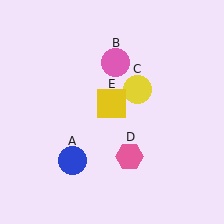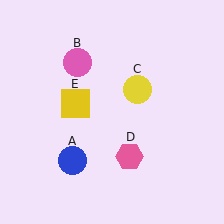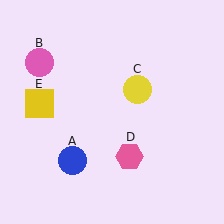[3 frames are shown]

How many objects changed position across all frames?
2 objects changed position: pink circle (object B), yellow square (object E).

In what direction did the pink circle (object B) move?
The pink circle (object B) moved left.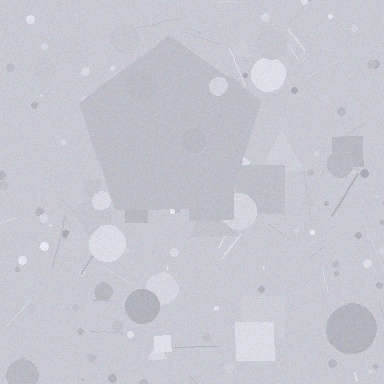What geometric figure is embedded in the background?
A pentagon is embedded in the background.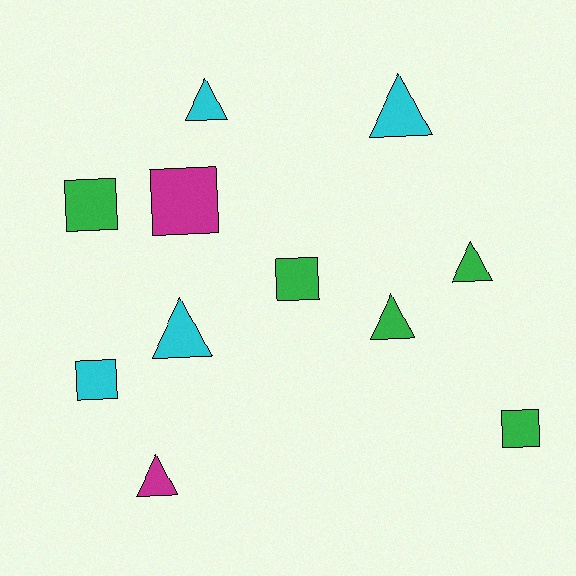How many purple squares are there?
There are no purple squares.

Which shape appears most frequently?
Triangle, with 6 objects.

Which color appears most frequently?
Green, with 5 objects.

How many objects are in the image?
There are 11 objects.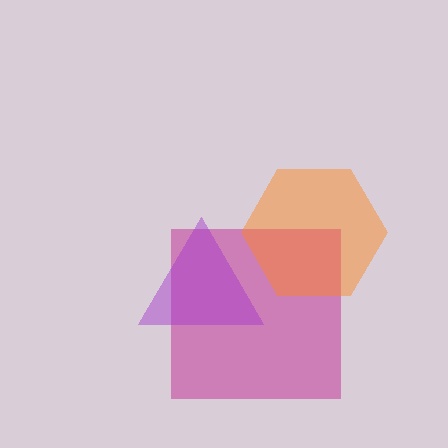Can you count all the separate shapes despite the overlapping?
Yes, there are 3 separate shapes.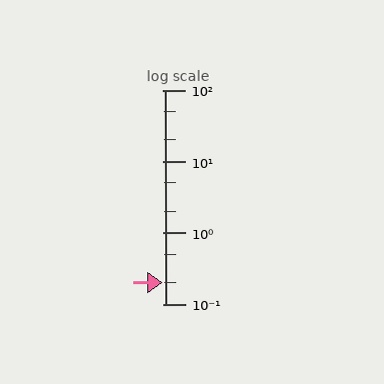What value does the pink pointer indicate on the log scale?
The pointer indicates approximately 0.2.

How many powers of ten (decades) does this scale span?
The scale spans 3 decades, from 0.1 to 100.